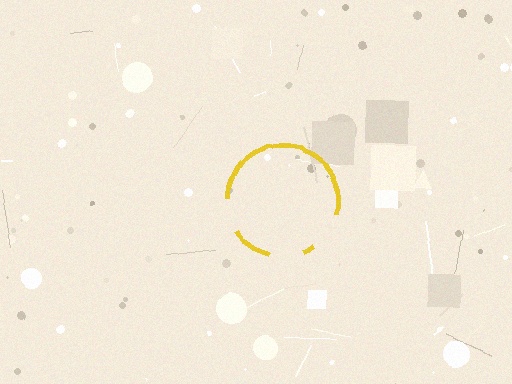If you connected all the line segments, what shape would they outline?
They would outline a circle.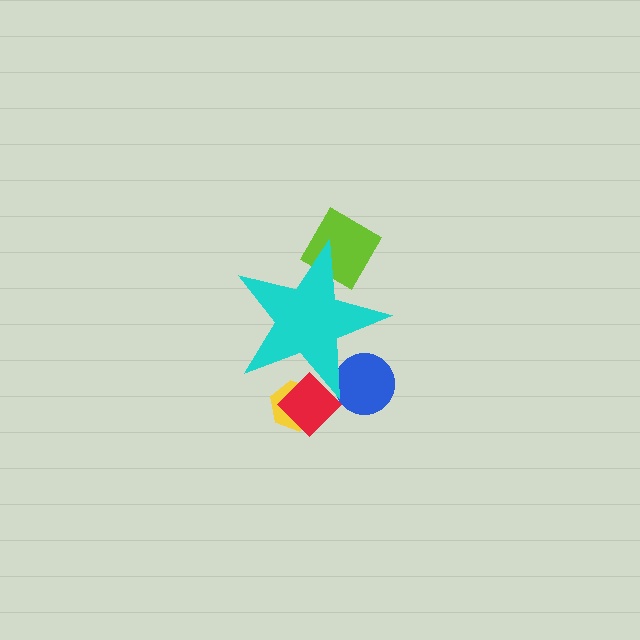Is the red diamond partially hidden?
Yes, the red diamond is partially hidden behind the cyan star.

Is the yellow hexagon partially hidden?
Yes, the yellow hexagon is partially hidden behind the cyan star.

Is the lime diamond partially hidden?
Yes, the lime diamond is partially hidden behind the cyan star.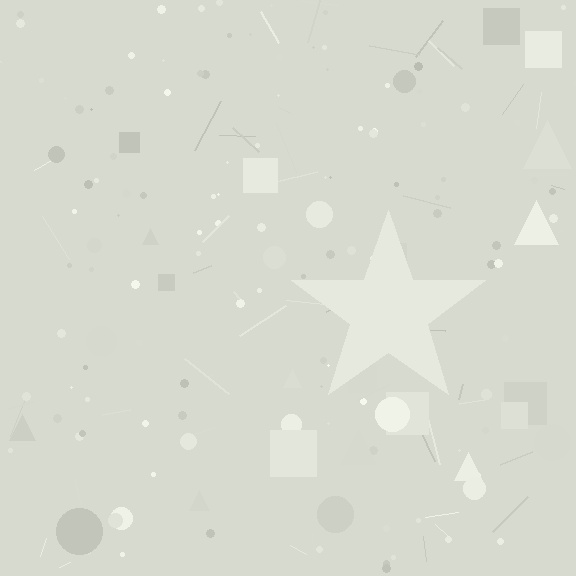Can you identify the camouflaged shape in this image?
The camouflaged shape is a star.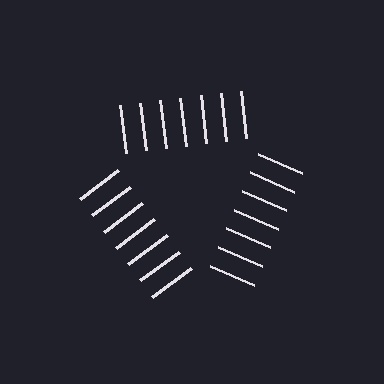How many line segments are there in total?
21 — 7 along each of the 3 edges.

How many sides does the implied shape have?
3 sides — the line-ends trace a triangle.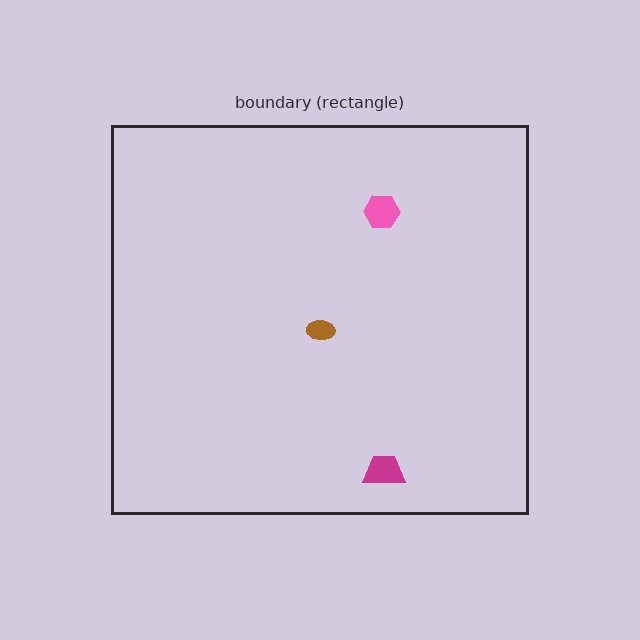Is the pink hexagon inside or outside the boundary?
Inside.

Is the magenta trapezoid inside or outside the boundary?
Inside.